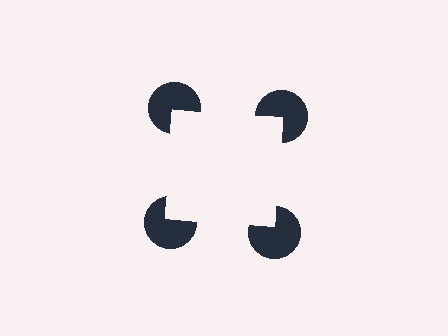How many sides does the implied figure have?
4 sides.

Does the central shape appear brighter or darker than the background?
It typically appears slightly brighter than the background, even though no actual brightness change is drawn.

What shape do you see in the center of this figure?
An illusory square — its edges are inferred from the aligned wedge cuts in the pac-man discs, not physically drawn.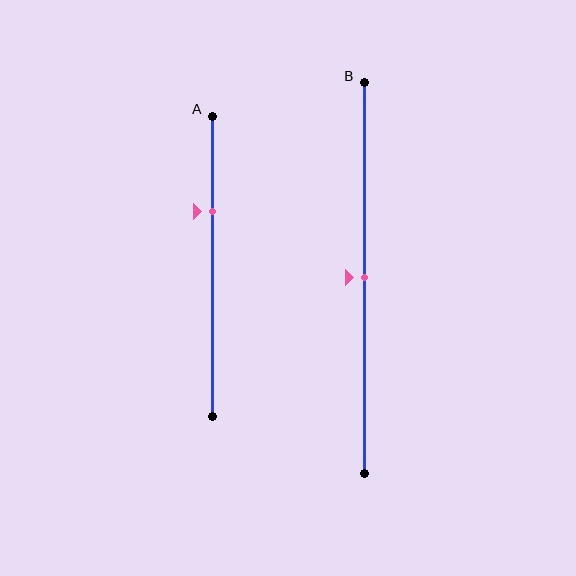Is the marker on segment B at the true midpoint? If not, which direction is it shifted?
Yes, the marker on segment B is at the true midpoint.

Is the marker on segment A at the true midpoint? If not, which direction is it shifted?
No, the marker on segment A is shifted upward by about 18% of the segment length.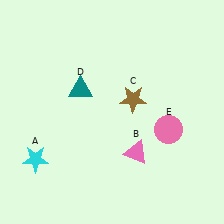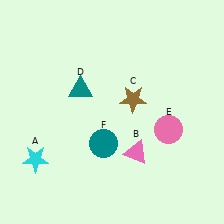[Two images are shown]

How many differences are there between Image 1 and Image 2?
There is 1 difference between the two images.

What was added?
A teal circle (F) was added in Image 2.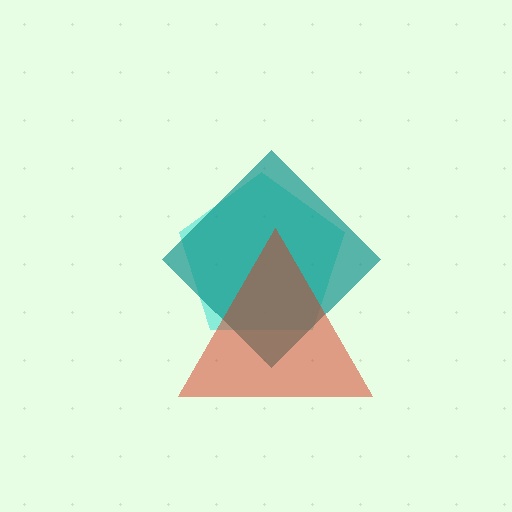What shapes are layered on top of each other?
The layered shapes are: a cyan pentagon, a teal diamond, a red triangle.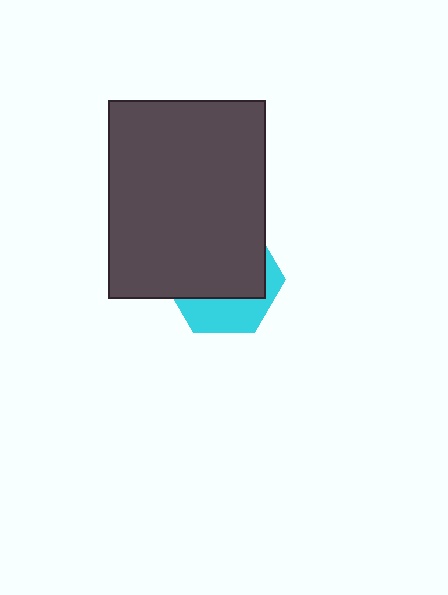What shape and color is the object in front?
The object in front is a dark gray rectangle.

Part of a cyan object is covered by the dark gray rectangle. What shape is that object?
It is a hexagon.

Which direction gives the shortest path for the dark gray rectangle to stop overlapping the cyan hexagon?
Moving up gives the shortest separation.